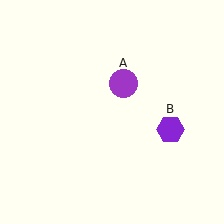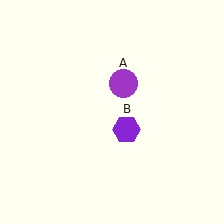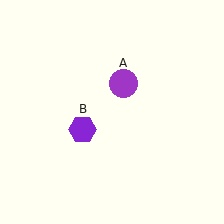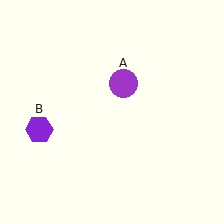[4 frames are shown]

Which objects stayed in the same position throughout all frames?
Purple circle (object A) remained stationary.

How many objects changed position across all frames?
1 object changed position: purple hexagon (object B).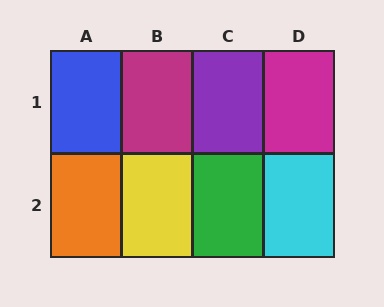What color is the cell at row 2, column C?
Green.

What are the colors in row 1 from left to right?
Blue, magenta, purple, magenta.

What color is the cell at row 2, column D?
Cyan.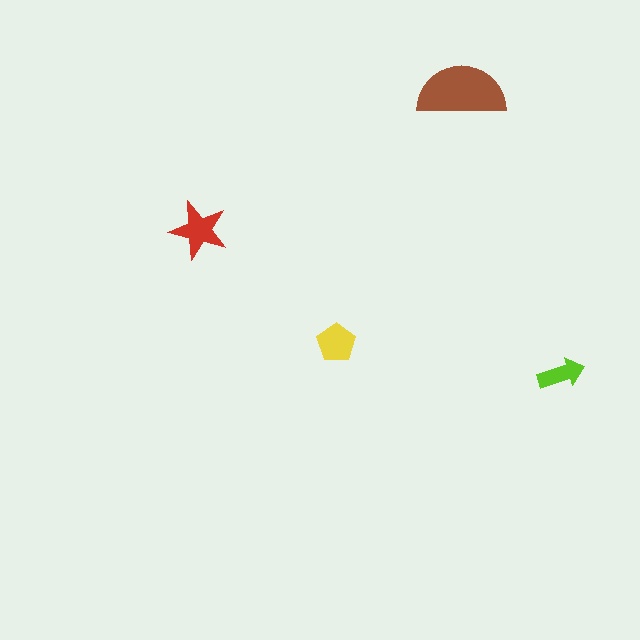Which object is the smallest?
The lime arrow.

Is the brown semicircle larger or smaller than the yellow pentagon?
Larger.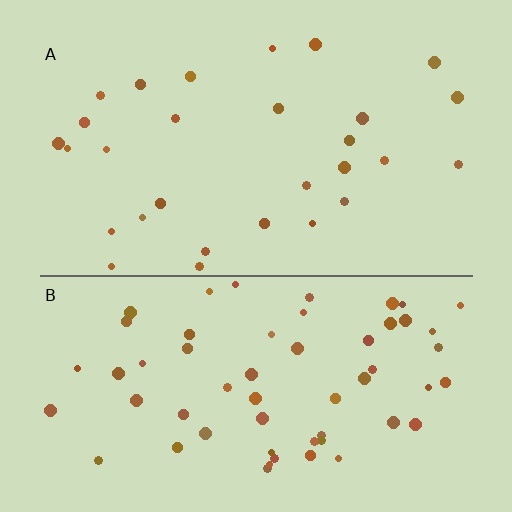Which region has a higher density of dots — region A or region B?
B (the bottom).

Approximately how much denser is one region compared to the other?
Approximately 2.1× — region B over region A.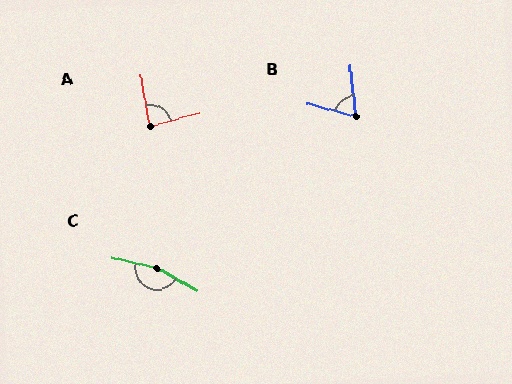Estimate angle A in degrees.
Approximately 85 degrees.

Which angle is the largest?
C, at approximately 164 degrees.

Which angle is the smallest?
B, at approximately 68 degrees.